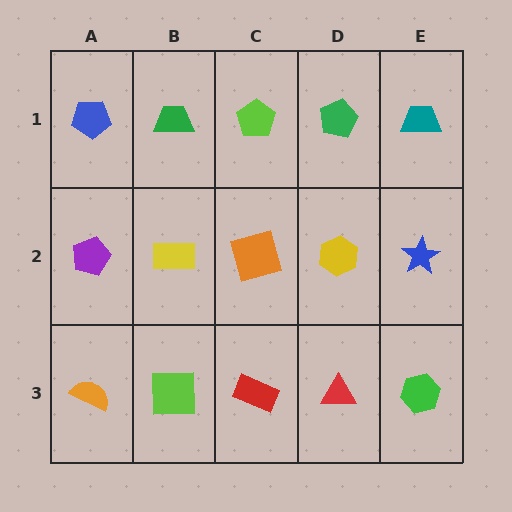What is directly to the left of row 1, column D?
A lime pentagon.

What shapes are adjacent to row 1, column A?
A purple pentagon (row 2, column A), a green trapezoid (row 1, column B).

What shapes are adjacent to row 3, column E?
A blue star (row 2, column E), a red triangle (row 3, column D).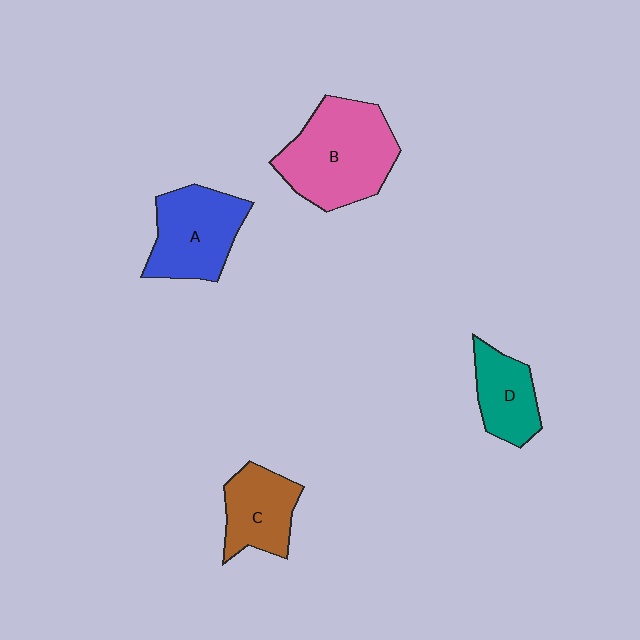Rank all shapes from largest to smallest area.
From largest to smallest: B (pink), A (blue), C (brown), D (teal).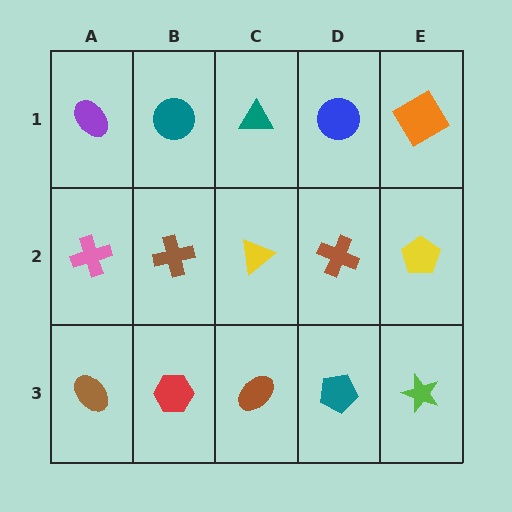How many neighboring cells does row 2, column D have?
4.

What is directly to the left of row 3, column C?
A red hexagon.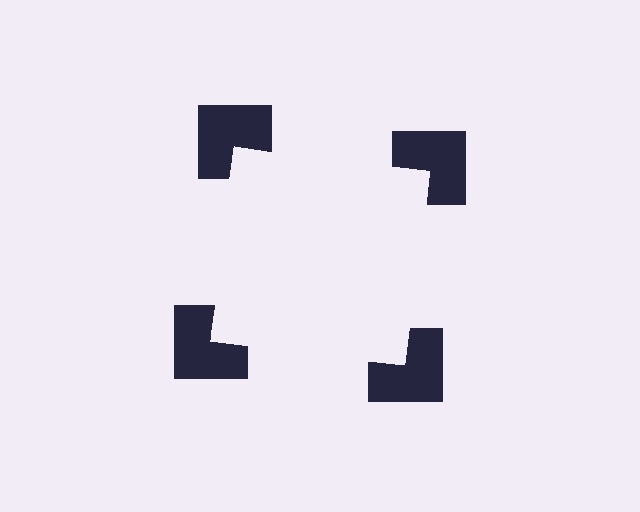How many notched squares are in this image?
There are 4 — one at each vertex of the illusory square.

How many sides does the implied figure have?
4 sides.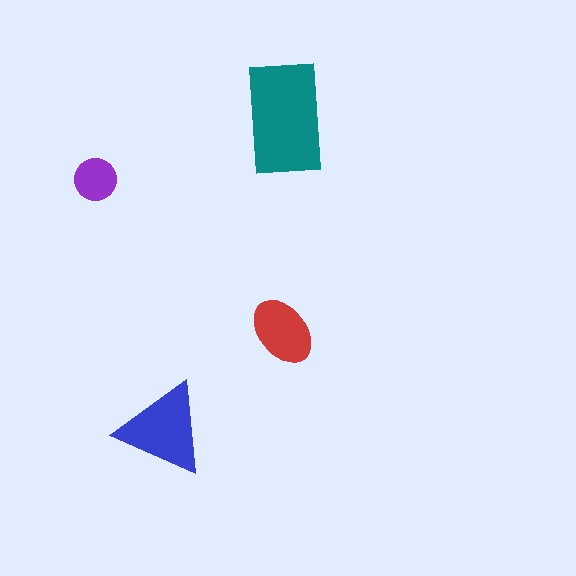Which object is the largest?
The teal rectangle.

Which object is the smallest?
The purple circle.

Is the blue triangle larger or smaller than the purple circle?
Larger.